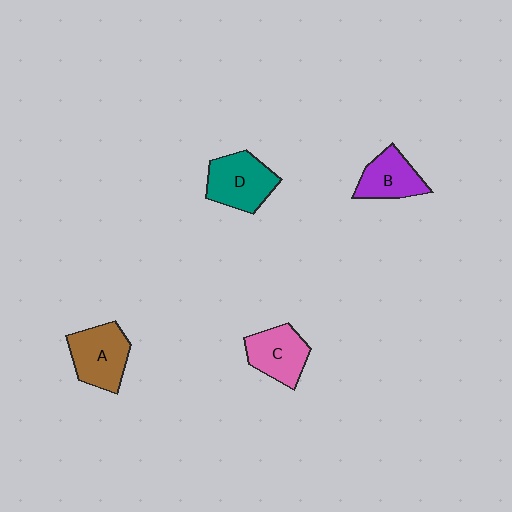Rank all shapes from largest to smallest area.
From largest to smallest: D (teal), A (brown), C (pink), B (purple).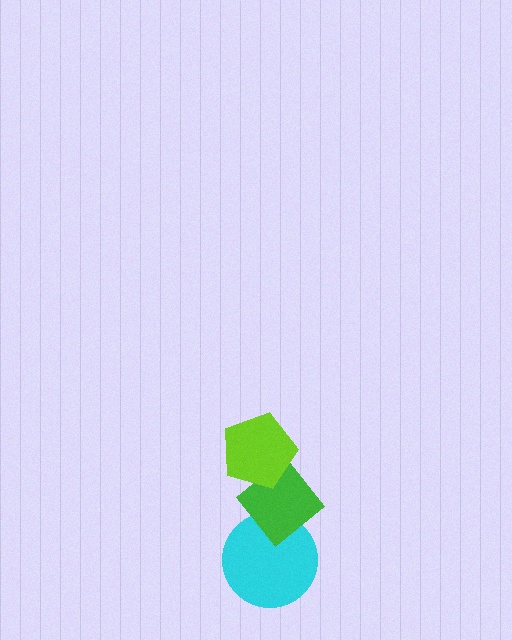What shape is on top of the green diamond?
The lime pentagon is on top of the green diamond.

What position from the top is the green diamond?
The green diamond is 2nd from the top.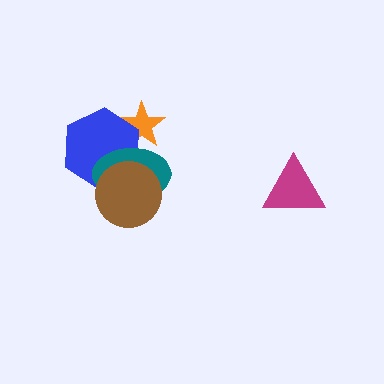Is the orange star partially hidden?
Yes, it is partially covered by another shape.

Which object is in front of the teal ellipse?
The brown circle is in front of the teal ellipse.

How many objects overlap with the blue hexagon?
3 objects overlap with the blue hexagon.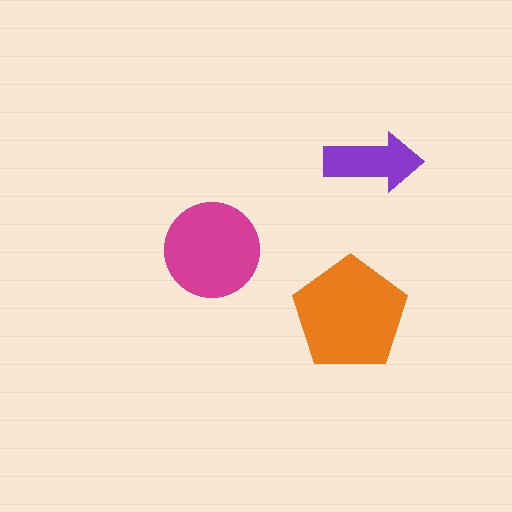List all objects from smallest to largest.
The purple arrow, the magenta circle, the orange pentagon.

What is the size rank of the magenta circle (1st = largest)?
2nd.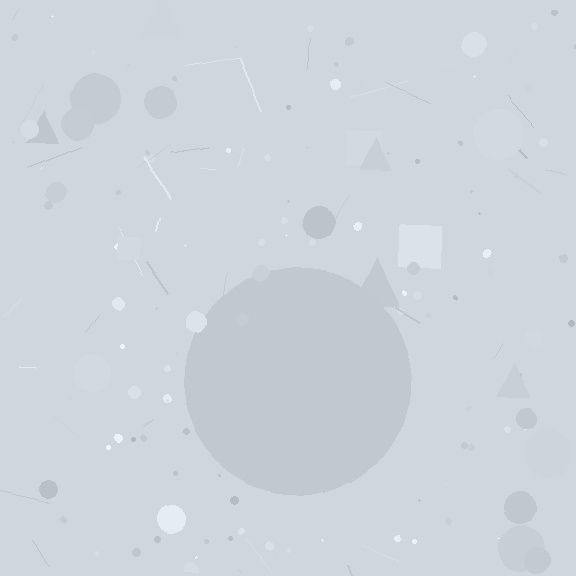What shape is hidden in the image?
A circle is hidden in the image.